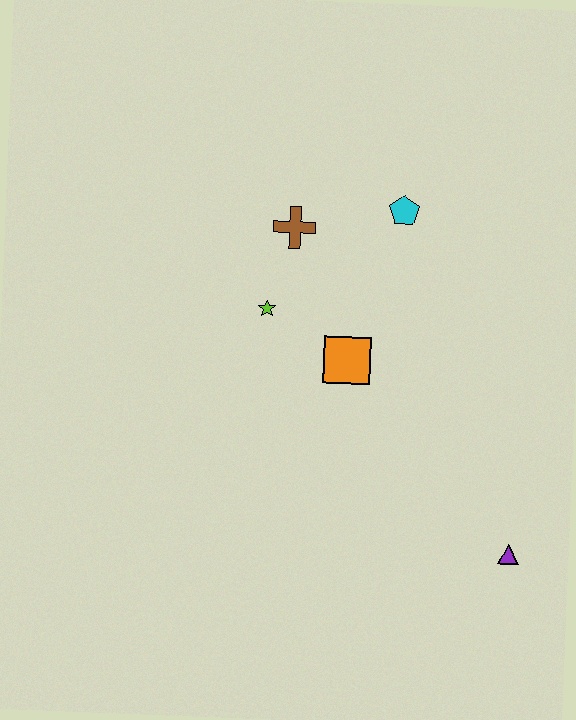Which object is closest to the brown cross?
The lime star is closest to the brown cross.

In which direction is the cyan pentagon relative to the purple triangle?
The cyan pentagon is above the purple triangle.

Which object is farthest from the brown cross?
The purple triangle is farthest from the brown cross.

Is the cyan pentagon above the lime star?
Yes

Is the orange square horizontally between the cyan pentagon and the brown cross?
Yes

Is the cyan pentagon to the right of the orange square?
Yes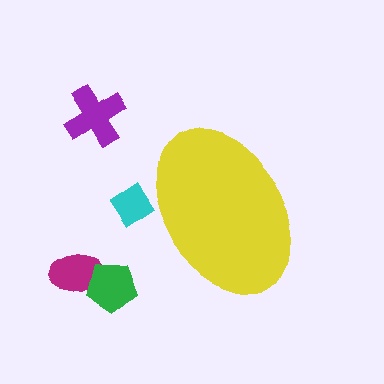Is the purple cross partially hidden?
No, the purple cross is fully visible.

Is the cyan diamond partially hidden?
Yes, the cyan diamond is partially hidden behind the yellow ellipse.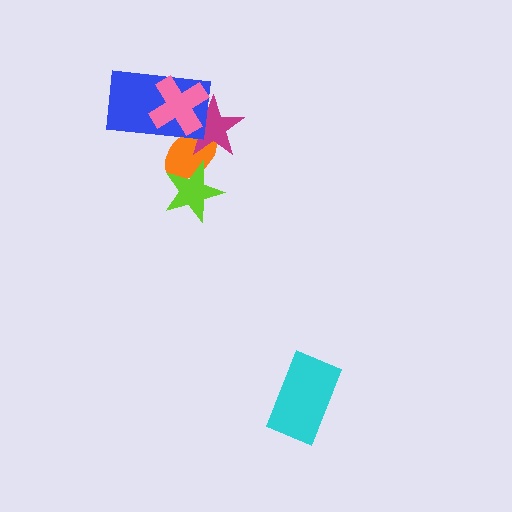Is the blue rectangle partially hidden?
Yes, it is partially covered by another shape.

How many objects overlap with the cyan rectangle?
0 objects overlap with the cyan rectangle.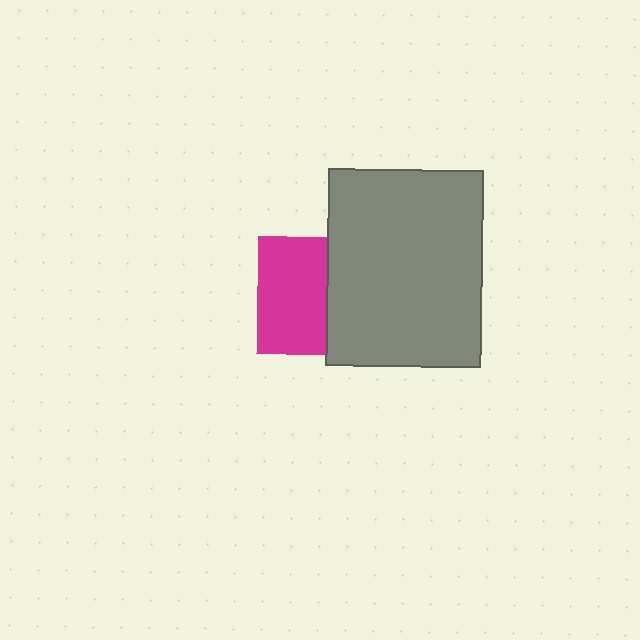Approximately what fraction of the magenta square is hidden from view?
Roughly 42% of the magenta square is hidden behind the gray rectangle.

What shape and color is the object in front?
The object in front is a gray rectangle.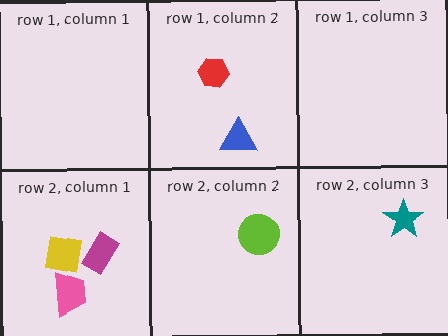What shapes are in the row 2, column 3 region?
The teal star.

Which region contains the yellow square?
The row 2, column 1 region.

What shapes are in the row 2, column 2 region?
The lime circle.